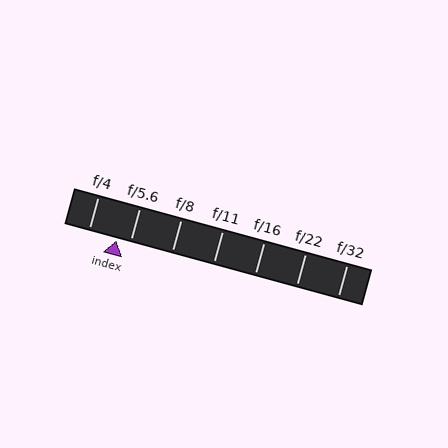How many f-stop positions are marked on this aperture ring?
There are 7 f-stop positions marked.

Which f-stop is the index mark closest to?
The index mark is closest to f/5.6.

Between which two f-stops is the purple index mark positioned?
The index mark is between f/4 and f/5.6.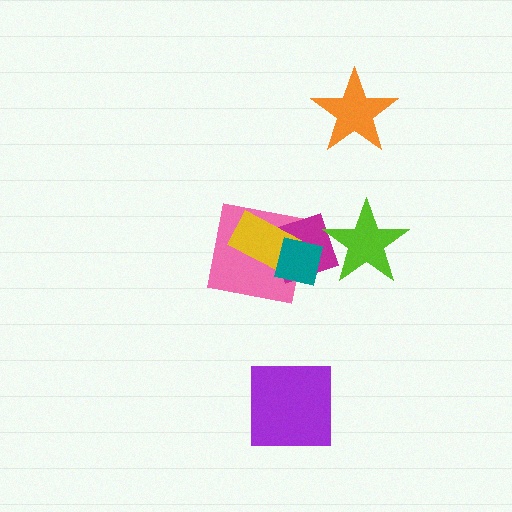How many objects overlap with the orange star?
0 objects overlap with the orange star.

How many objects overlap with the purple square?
0 objects overlap with the purple square.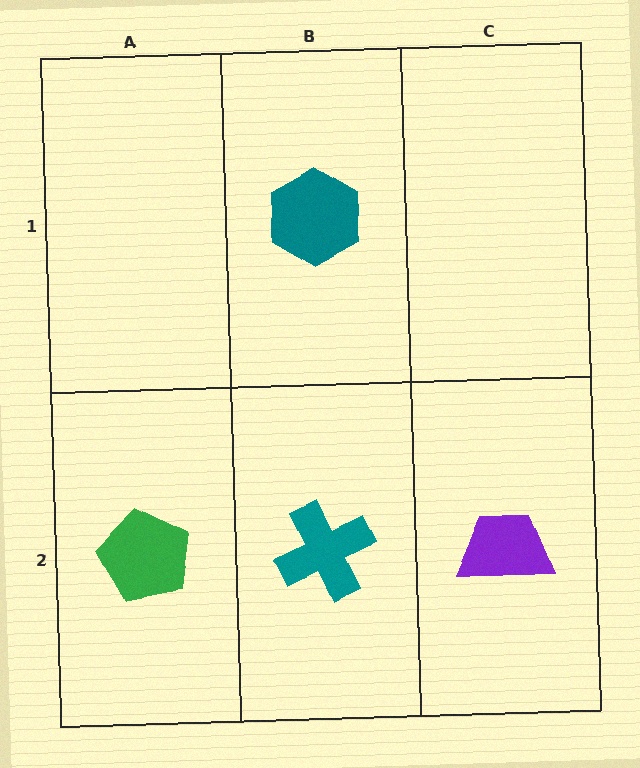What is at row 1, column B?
A teal hexagon.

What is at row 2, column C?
A purple trapezoid.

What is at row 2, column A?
A green pentagon.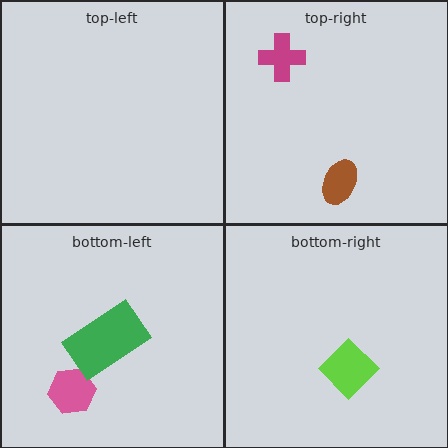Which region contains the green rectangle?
The bottom-left region.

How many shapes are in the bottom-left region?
2.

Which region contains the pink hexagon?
The bottom-left region.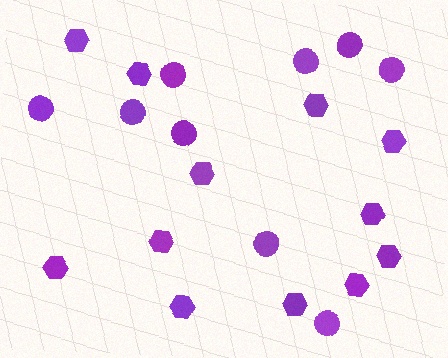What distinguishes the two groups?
There are 2 groups: one group of circles (9) and one group of hexagons (12).